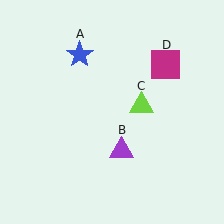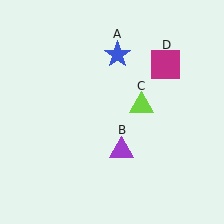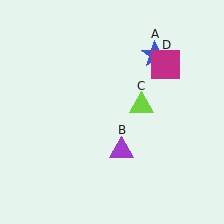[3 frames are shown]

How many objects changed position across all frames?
1 object changed position: blue star (object A).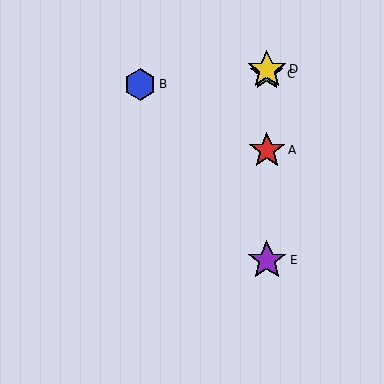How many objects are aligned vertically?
4 objects (A, C, D, E) are aligned vertically.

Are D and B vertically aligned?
No, D is at x≈267 and B is at x≈140.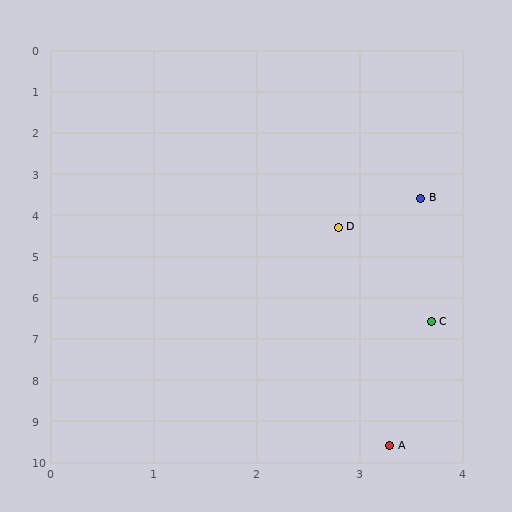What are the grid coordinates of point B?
Point B is at approximately (3.6, 3.6).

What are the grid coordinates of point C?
Point C is at approximately (3.7, 6.6).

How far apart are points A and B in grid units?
Points A and B are about 6.0 grid units apart.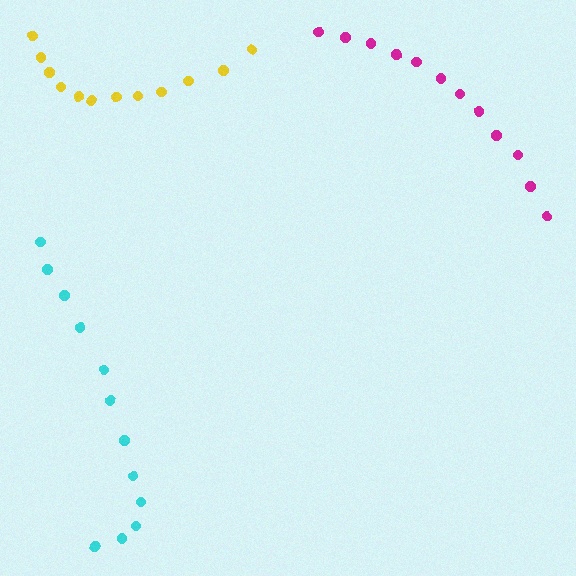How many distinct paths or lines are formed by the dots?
There are 3 distinct paths.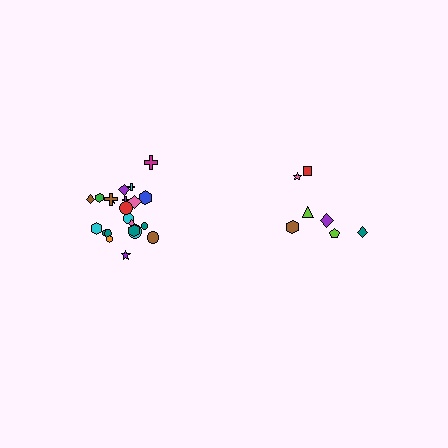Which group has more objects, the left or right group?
The left group.